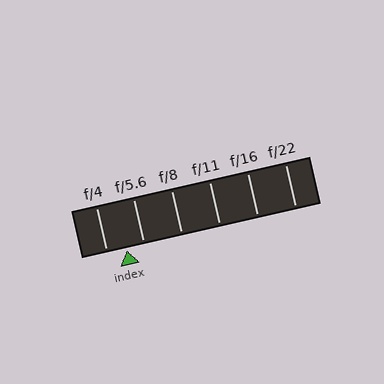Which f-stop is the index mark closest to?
The index mark is closest to f/5.6.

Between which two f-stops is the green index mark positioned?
The index mark is between f/4 and f/5.6.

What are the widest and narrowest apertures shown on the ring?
The widest aperture shown is f/4 and the narrowest is f/22.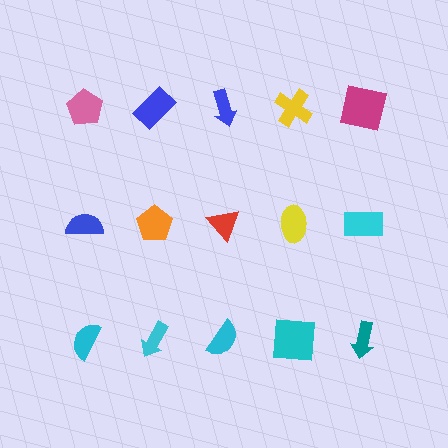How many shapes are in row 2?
5 shapes.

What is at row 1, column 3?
A blue arrow.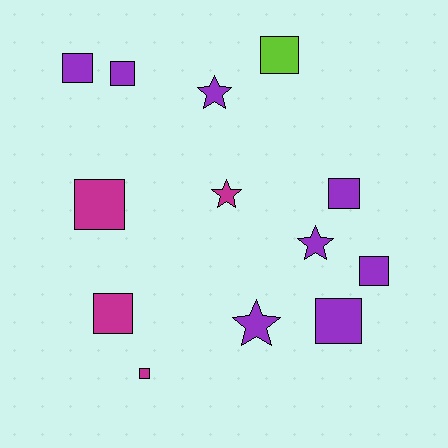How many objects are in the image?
There are 13 objects.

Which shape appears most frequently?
Square, with 9 objects.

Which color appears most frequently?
Purple, with 8 objects.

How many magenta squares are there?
There are 3 magenta squares.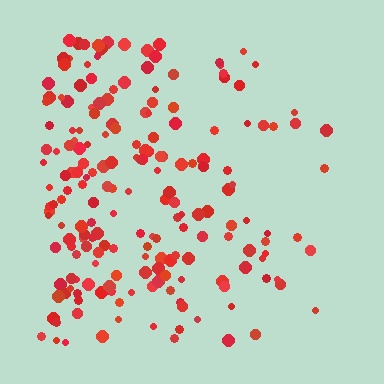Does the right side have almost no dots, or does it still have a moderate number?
Still a moderate number, just noticeably fewer than the left.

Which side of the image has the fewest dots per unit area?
The right.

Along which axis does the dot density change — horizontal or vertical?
Horizontal.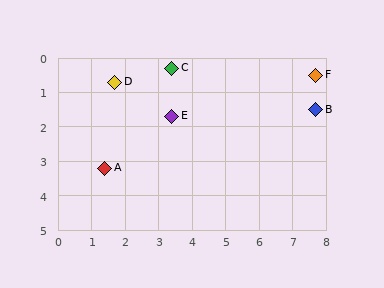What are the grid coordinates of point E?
Point E is at approximately (3.4, 1.7).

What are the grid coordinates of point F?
Point F is at approximately (7.7, 0.5).